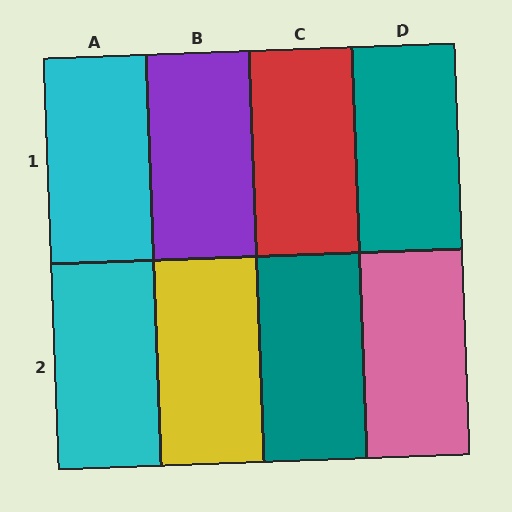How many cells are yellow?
1 cell is yellow.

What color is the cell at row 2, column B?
Yellow.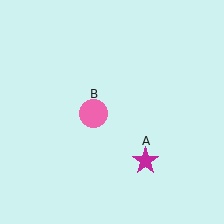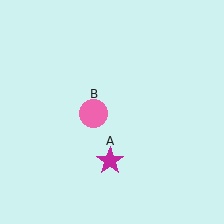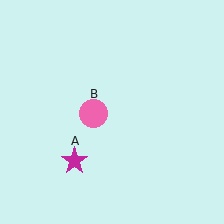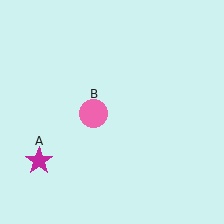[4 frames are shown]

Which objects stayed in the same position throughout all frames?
Pink circle (object B) remained stationary.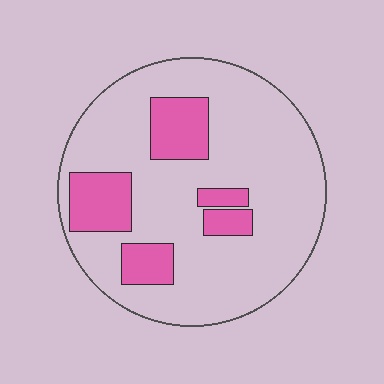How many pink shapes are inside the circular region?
5.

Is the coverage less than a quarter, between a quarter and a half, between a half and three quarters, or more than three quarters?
Less than a quarter.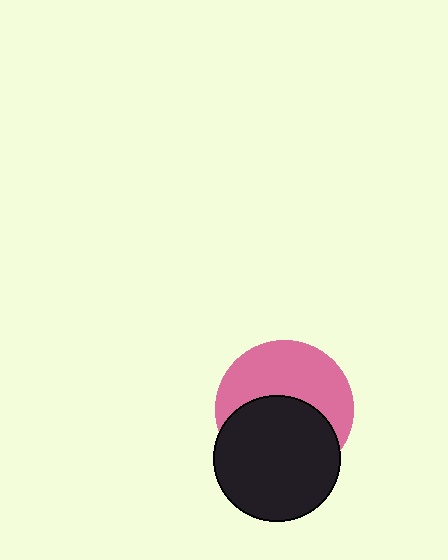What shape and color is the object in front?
The object in front is a black circle.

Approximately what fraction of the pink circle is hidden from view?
Roughly 49% of the pink circle is hidden behind the black circle.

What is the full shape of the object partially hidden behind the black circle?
The partially hidden object is a pink circle.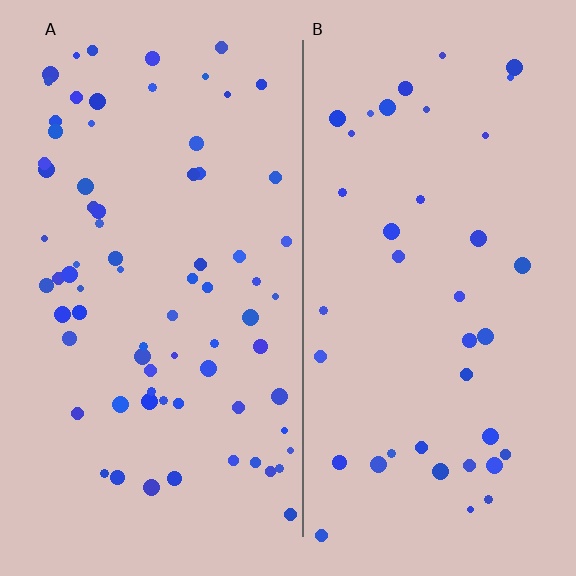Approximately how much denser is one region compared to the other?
Approximately 1.9× — region A over region B.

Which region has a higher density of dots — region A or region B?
A (the left).